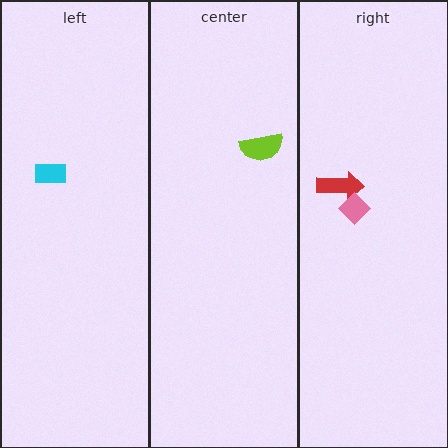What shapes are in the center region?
The lime semicircle.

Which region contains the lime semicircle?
The center region.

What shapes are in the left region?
The cyan rectangle.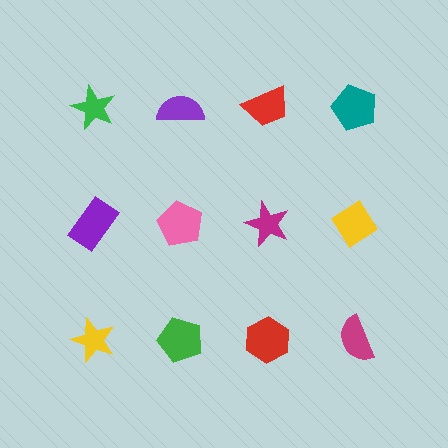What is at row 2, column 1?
A purple rectangle.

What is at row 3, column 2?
A green pentagon.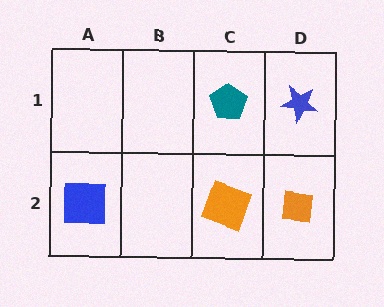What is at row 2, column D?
An orange square.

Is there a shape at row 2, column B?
No, that cell is empty.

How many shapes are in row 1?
2 shapes.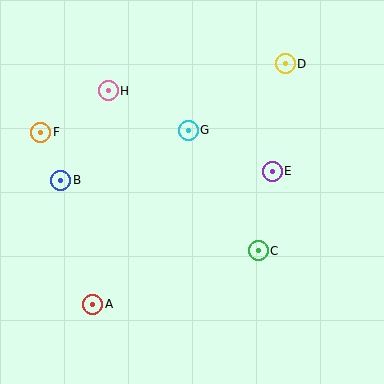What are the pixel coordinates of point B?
Point B is at (61, 180).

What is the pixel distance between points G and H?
The distance between G and H is 89 pixels.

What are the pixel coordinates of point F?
Point F is at (41, 132).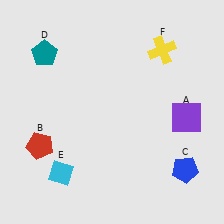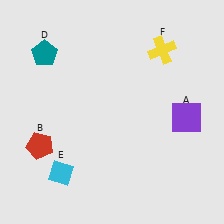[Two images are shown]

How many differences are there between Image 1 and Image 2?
There is 1 difference between the two images.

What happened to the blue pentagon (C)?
The blue pentagon (C) was removed in Image 2. It was in the bottom-right area of Image 1.